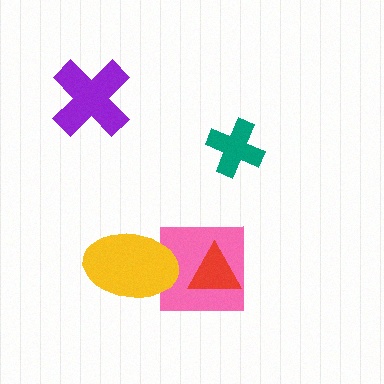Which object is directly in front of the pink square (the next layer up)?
The red triangle is directly in front of the pink square.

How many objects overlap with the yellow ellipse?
1 object overlaps with the yellow ellipse.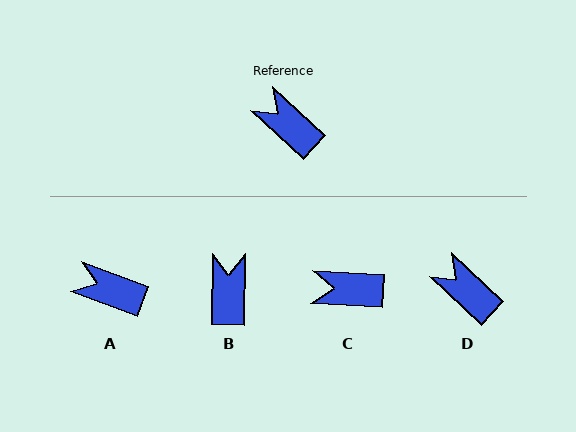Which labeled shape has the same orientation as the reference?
D.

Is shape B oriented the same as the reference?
No, it is off by about 48 degrees.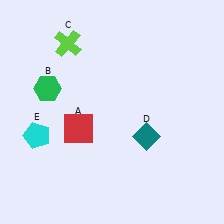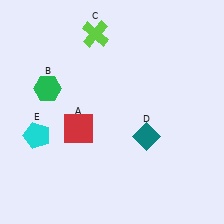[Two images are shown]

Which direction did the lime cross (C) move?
The lime cross (C) moved right.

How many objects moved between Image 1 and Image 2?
1 object moved between the two images.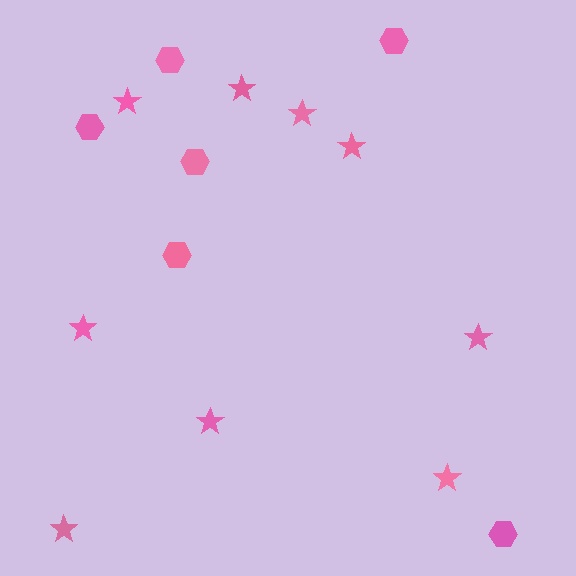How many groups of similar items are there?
There are 2 groups: one group of stars (9) and one group of hexagons (6).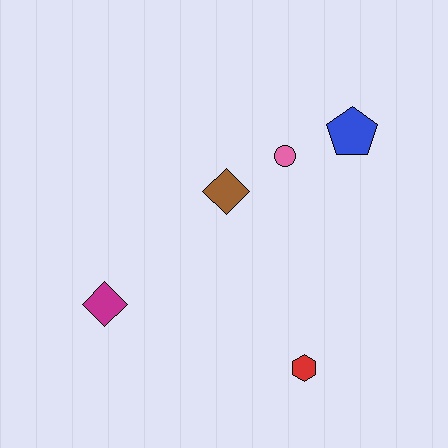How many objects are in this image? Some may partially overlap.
There are 5 objects.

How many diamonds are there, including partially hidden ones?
There are 2 diamonds.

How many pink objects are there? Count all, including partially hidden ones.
There is 1 pink object.